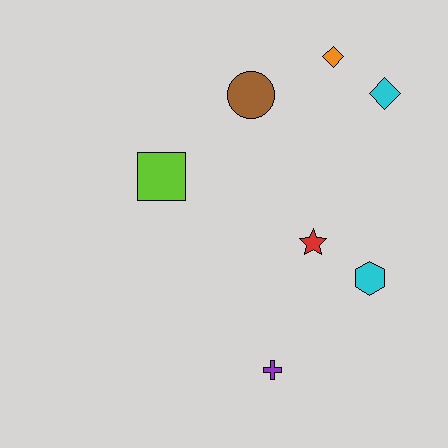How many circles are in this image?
There is 1 circle.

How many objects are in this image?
There are 7 objects.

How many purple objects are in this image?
There is 1 purple object.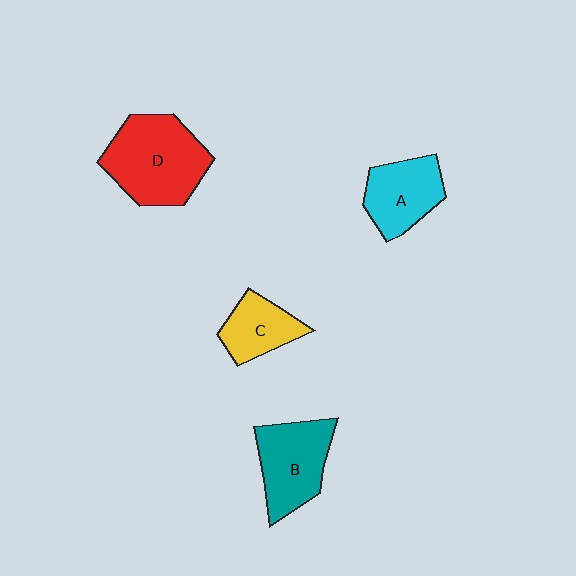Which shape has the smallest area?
Shape C (yellow).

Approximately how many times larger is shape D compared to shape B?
Approximately 1.3 times.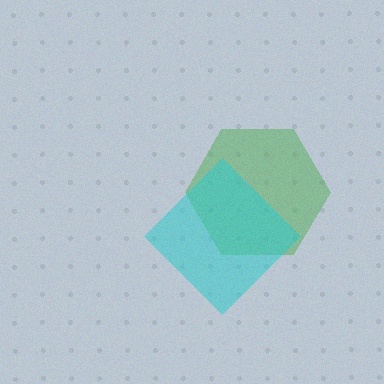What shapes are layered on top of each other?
The layered shapes are: a green hexagon, a cyan diamond.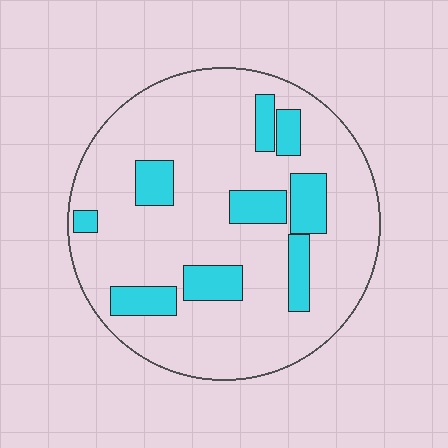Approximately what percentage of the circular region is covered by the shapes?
Approximately 20%.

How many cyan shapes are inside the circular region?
9.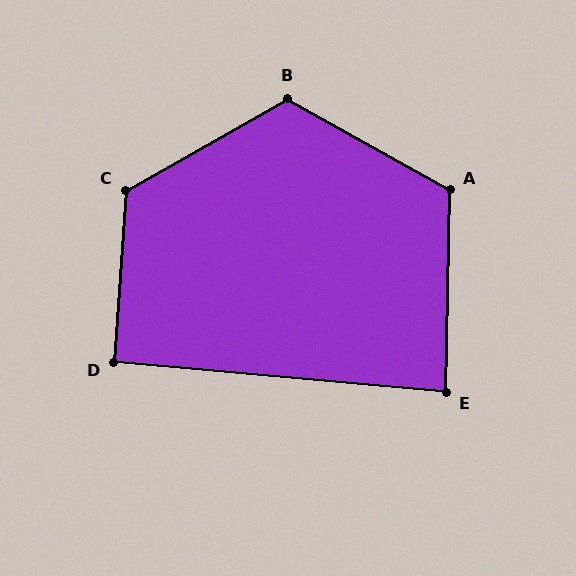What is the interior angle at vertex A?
Approximately 118 degrees (obtuse).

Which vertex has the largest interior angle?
C, at approximately 124 degrees.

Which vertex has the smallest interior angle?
E, at approximately 86 degrees.